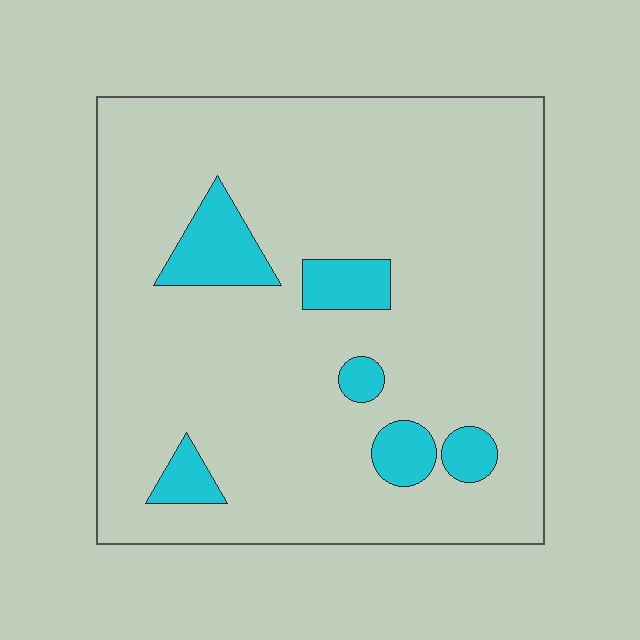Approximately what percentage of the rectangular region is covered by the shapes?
Approximately 10%.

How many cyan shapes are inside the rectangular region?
6.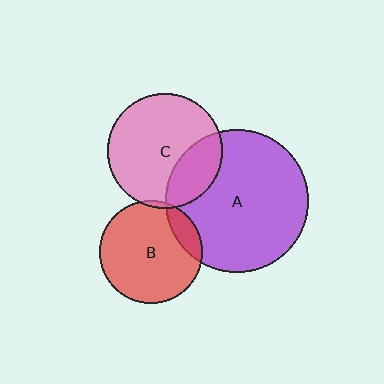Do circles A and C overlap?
Yes.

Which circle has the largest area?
Circle A (purple).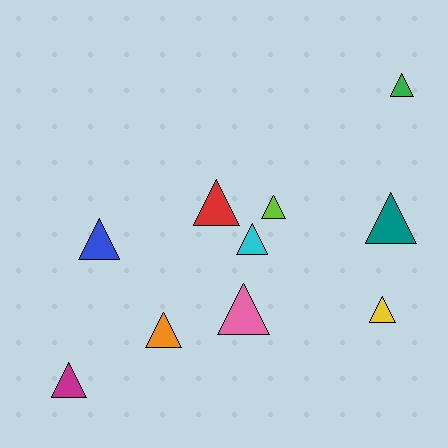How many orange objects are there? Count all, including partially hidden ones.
There is 1 orange object.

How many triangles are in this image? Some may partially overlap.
There are 10 triangles.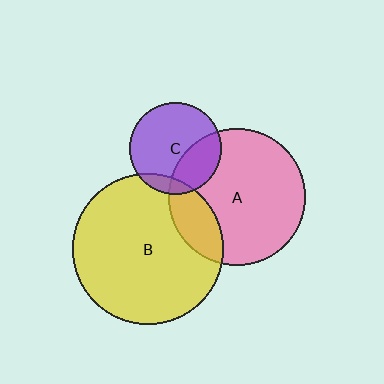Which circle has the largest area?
Circle B (yellow).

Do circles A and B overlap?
Yes.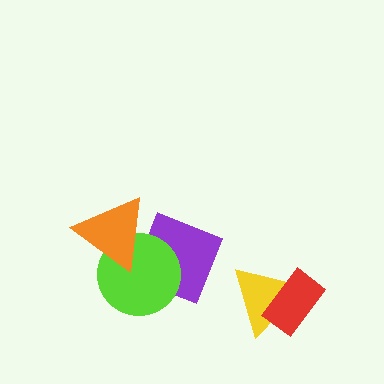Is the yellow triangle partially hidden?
Yes, it is partially covered by another shape.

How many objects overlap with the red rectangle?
1 object overlaps with the red rectangle.